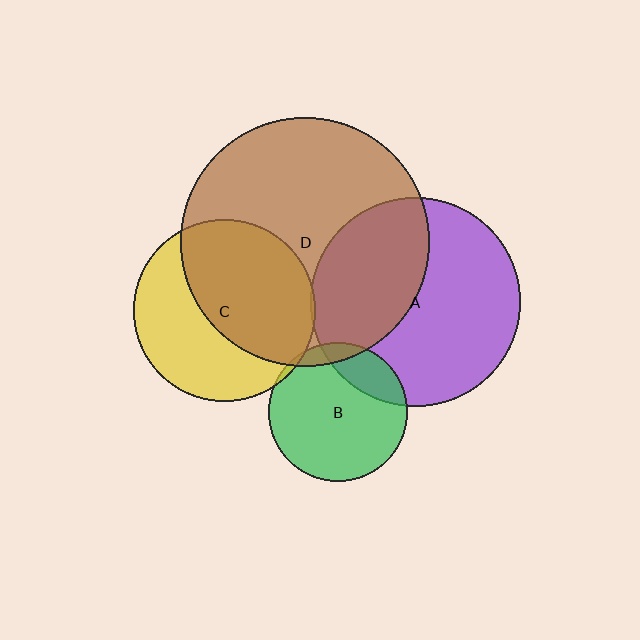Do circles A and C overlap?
Yes.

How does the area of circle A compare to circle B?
Approximately 2.3 times.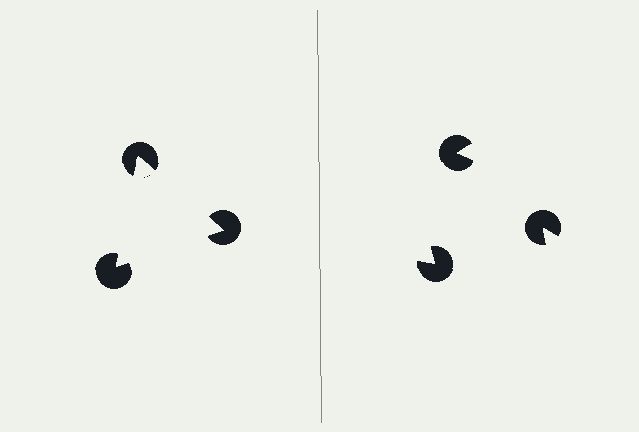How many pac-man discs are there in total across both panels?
6 — 3 on each side.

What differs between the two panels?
The pac-man discs are positioned identically on both sides; only the wedge orientations differ. On the left they align to a triangle; on the right they are misaligned.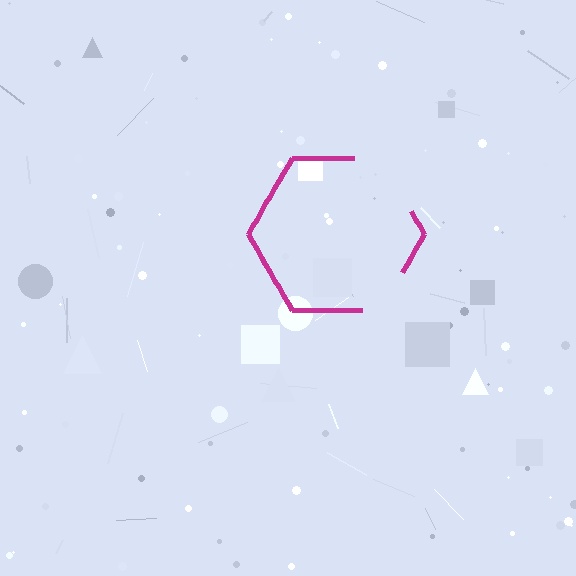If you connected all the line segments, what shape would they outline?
They would outline a hexagon.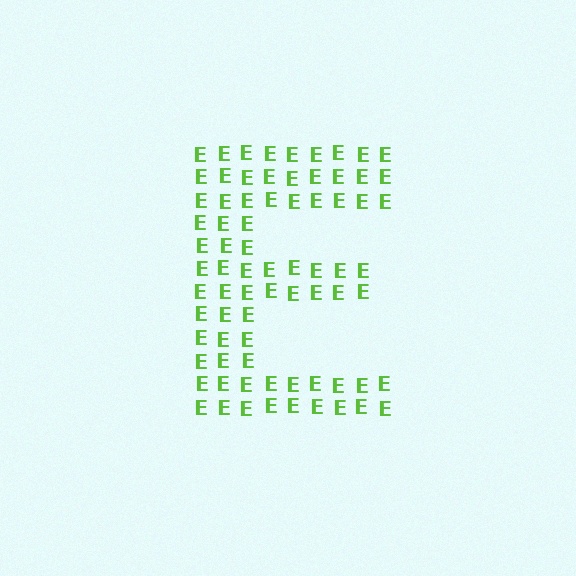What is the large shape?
The large shape is the letter E.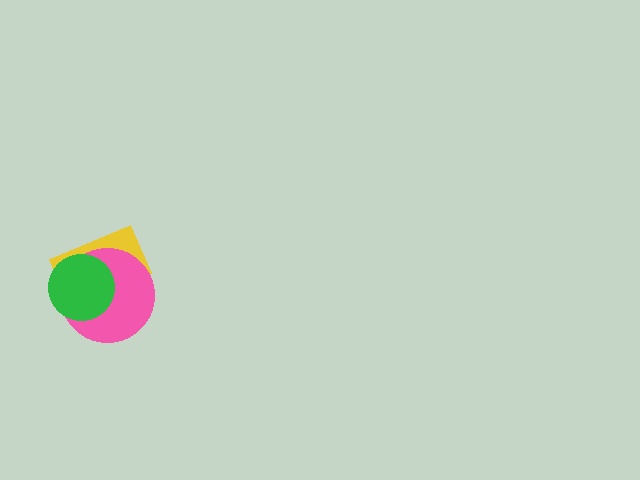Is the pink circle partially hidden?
Yes, it is partially covered by another shape.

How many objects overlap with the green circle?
2 objects overlap with the green circle.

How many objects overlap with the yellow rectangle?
2 objects overlap with the yellow rectangle.